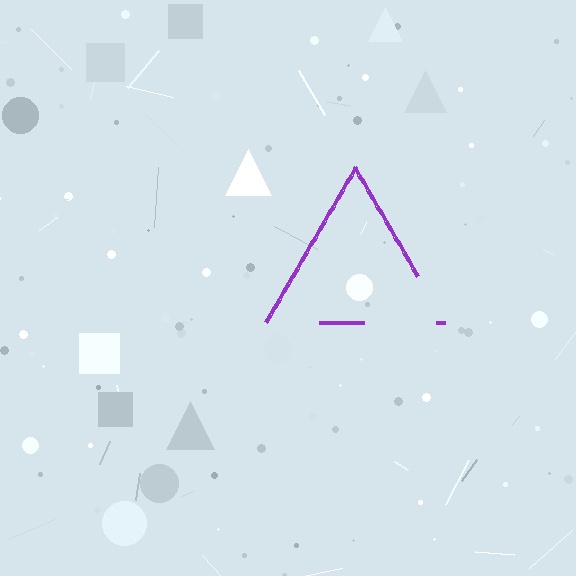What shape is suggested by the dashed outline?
The dashed outline suggests a triangle.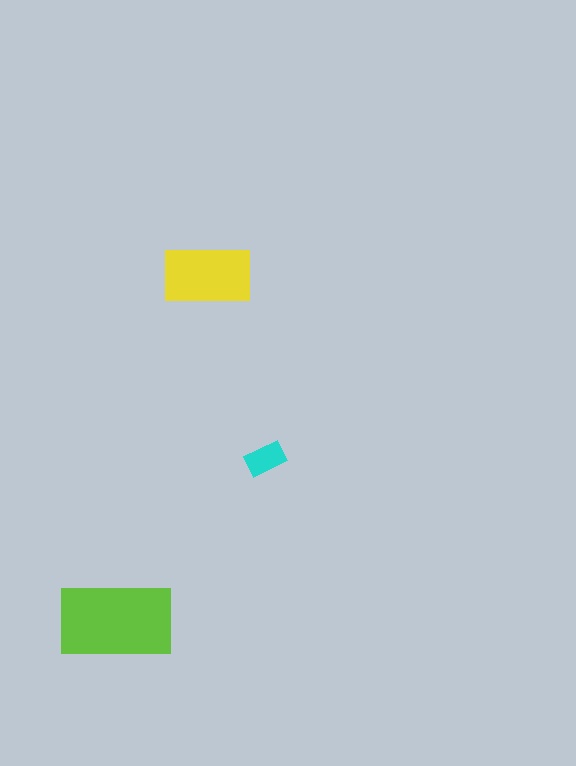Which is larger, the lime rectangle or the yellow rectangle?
The lime one.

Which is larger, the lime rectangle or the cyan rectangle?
The lime one.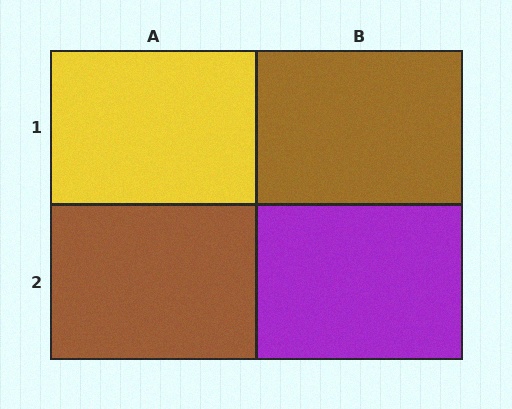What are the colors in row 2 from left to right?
Brown, purple.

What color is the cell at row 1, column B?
Brown.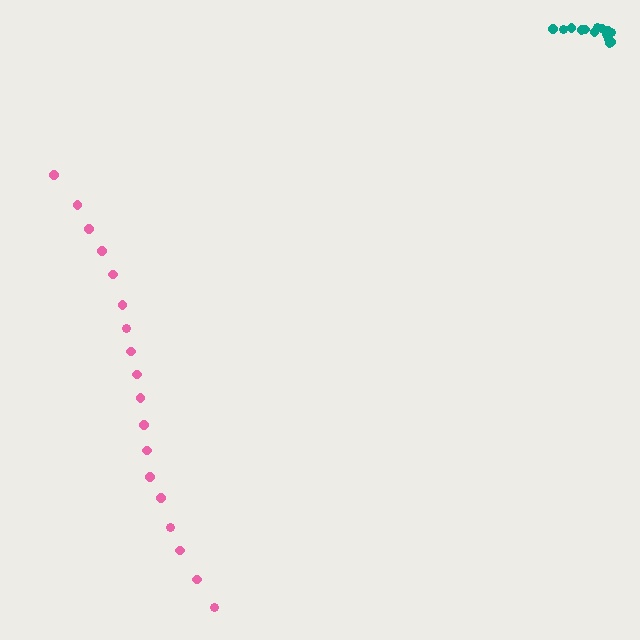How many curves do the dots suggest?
There are 2 distinct paths.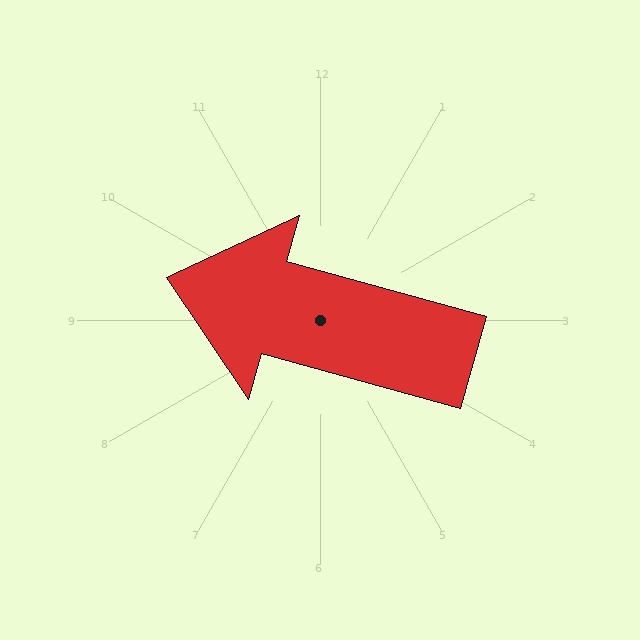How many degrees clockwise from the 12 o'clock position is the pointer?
Approximately 285 degrees.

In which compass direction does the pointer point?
West.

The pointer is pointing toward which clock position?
Roughly 10 o'clock.